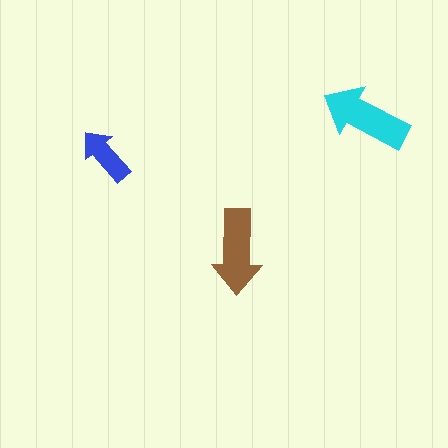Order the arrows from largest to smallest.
the cyan one, the brown one, the blue one.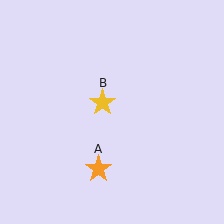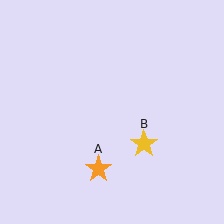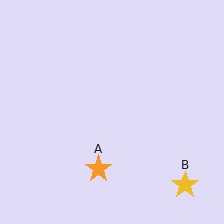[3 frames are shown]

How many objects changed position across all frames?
1 object changed position: yellow star (object B).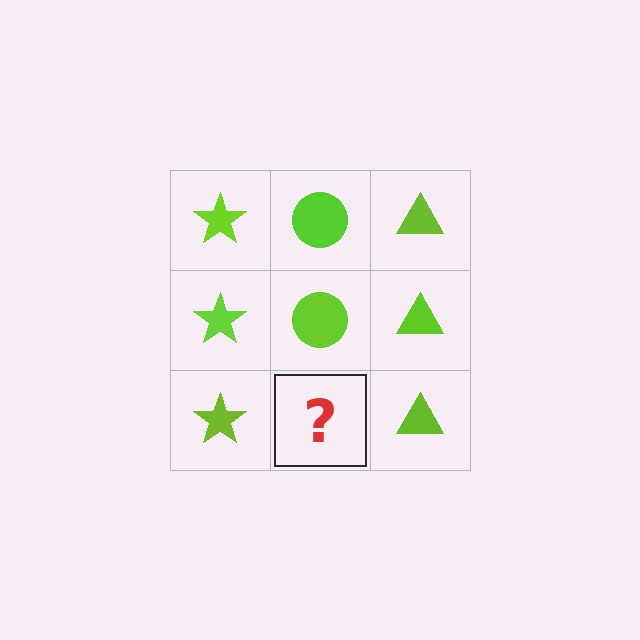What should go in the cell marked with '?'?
The missing cell should contain a lime circle.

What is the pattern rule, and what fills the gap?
The rule is that each column has a consistent shape. The gap should be filled with a lime circle.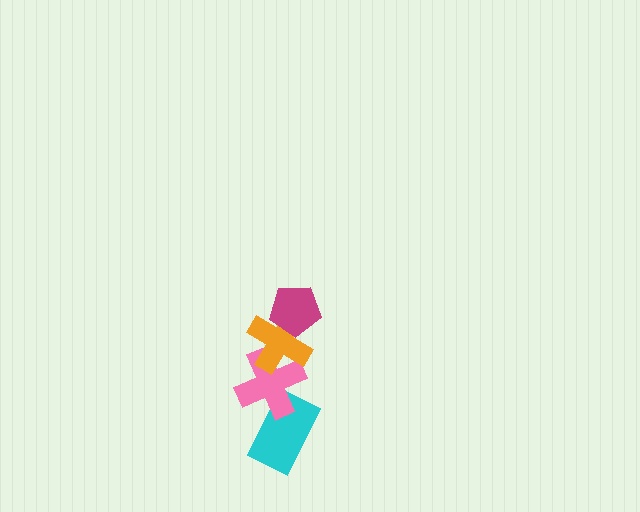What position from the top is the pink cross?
The pink cross is 3rd from the top.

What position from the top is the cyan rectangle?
The cyan rectangle is 4th from the top.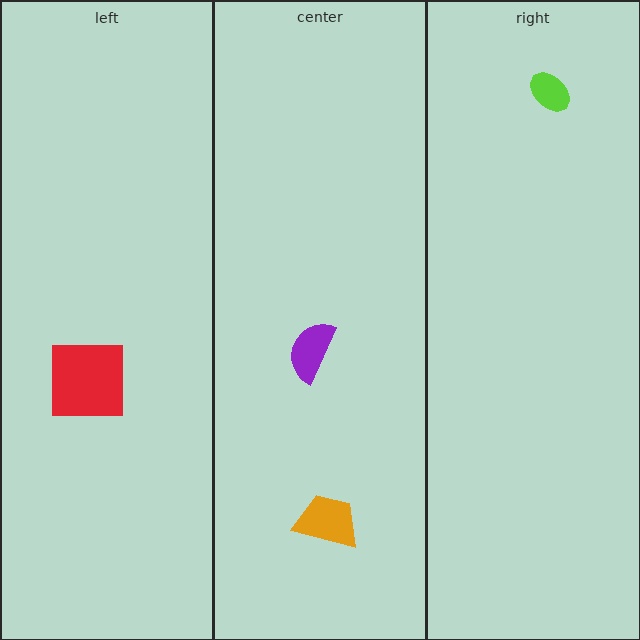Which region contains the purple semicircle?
The center region.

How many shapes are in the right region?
1.